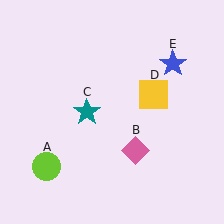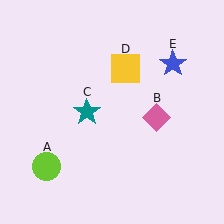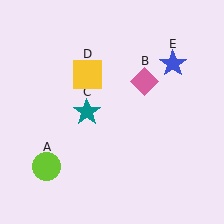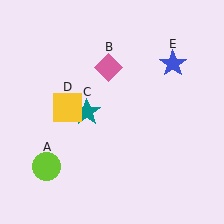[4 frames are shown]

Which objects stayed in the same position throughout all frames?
Lime circle (object A) and teal star (object C) and blue star (object E) remained stationary.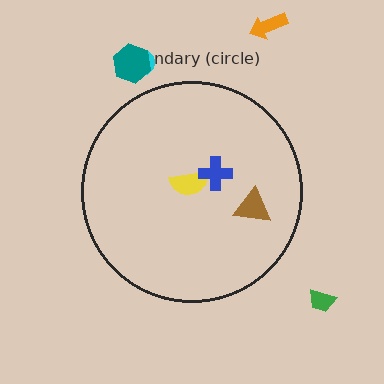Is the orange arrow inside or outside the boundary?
Outside.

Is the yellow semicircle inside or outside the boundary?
Inside.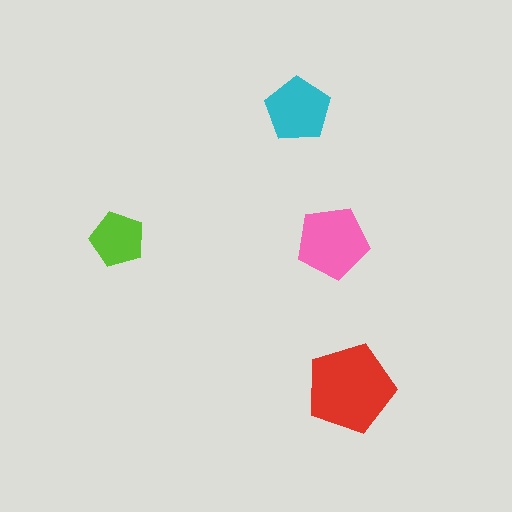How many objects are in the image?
There are 4 objects in the image.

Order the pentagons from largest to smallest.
the red one, the pink one, the cyan one, the lime one.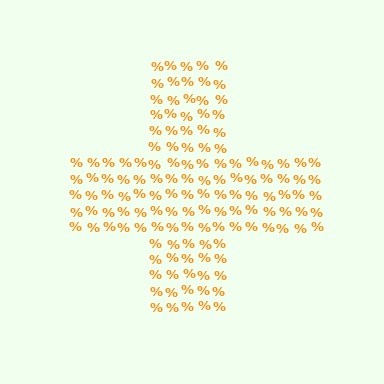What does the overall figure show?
The overall figure shows a cross.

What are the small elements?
The small elements are percent signs.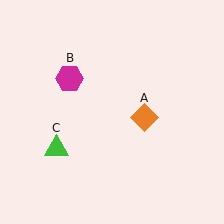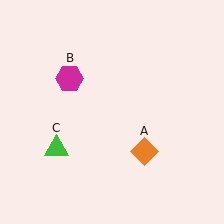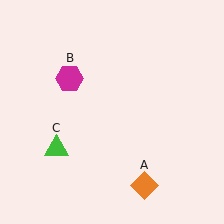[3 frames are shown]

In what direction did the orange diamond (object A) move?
The orange diamond (object A) moved down.